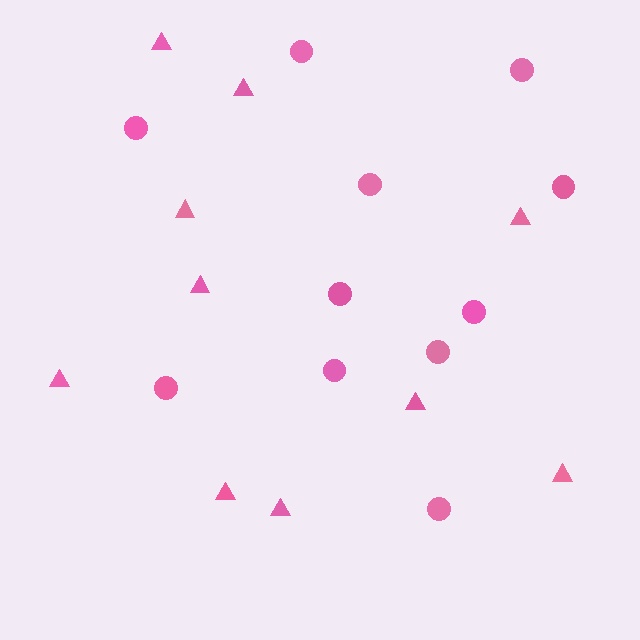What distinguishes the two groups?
There are 2 groups: one group of triangles (10) and one group of circles (11).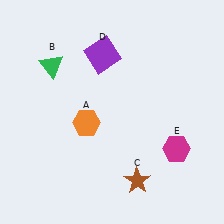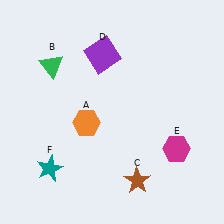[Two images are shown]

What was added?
A teal star (F) was added in Image 2.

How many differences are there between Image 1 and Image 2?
There is 1 difference between the two images.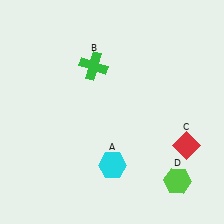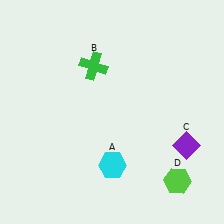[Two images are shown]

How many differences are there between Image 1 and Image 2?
There is 1 difference between the two images.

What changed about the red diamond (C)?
In Image 1, C is red. In Image 2, it changed to purple.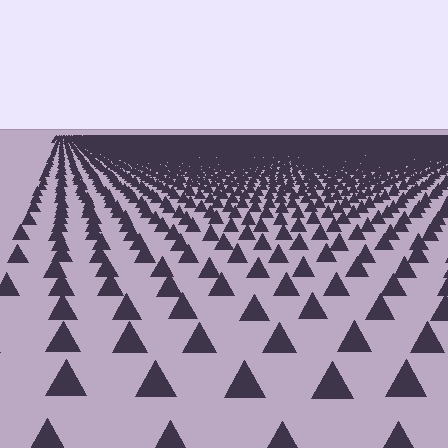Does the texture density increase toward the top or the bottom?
Density increases toward the top.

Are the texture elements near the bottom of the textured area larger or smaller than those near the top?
Larger. Near the bottom, elements are closer to the viewer and appear at a bigger on-screen size.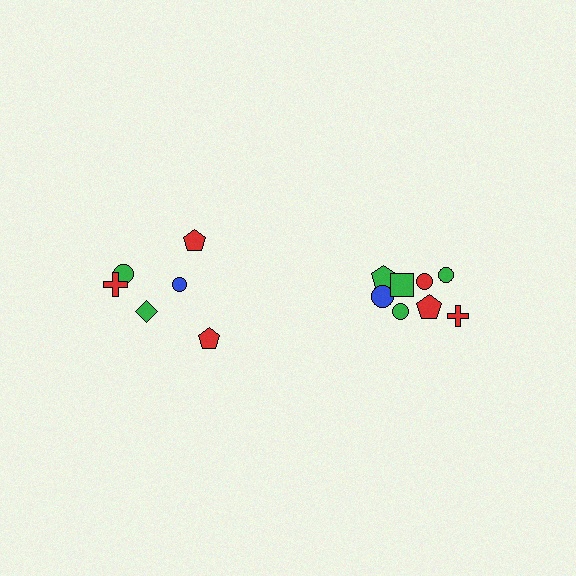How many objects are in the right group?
There are 8 objects.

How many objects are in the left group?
There are 6 objects.